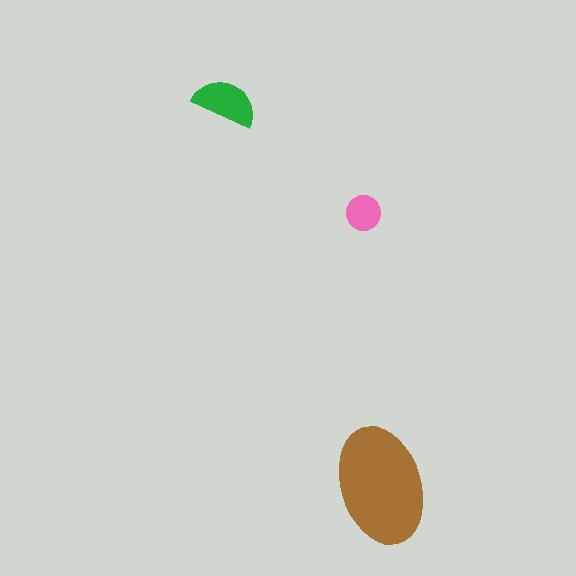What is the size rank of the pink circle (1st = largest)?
3rd.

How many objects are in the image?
There are 3 objects in the image.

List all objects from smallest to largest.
The pink circle, the green semicircle, the brown ellipse.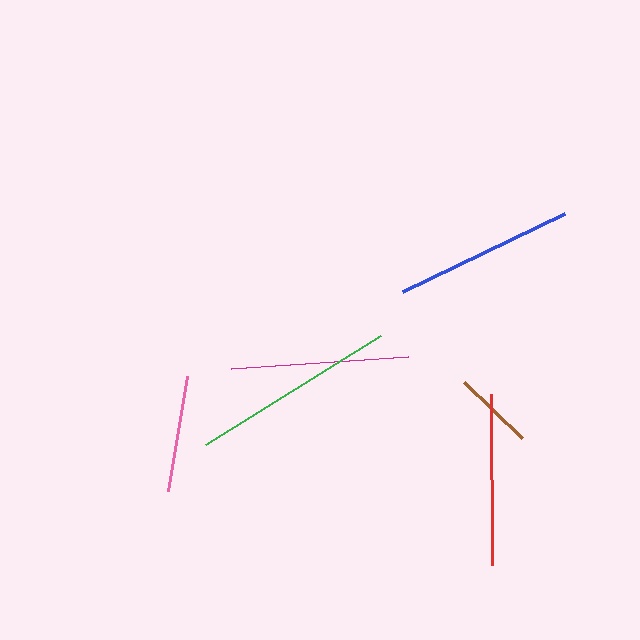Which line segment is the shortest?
The brown line is the shortest at approximately 81 pixels.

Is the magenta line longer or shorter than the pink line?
The magenta line is longer than the pink line.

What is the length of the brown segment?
The brown segment is approximately 81 pixels long.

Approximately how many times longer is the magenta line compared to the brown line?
The magenta line is approximately 2.2 times the length of the brown line.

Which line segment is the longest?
The green line is the longest at approximately 206 pixels.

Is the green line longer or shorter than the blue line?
The green line is longer than the blue line.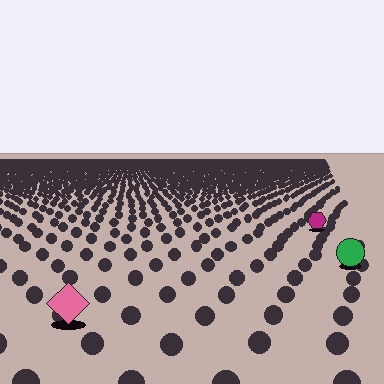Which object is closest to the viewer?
The pink diamond is closest. The texture marks near it are larger and more spread out.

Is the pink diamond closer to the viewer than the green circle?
Yes. The pink diamond is closer — you can tell from the texture gradient: the ground texture is coarser near it.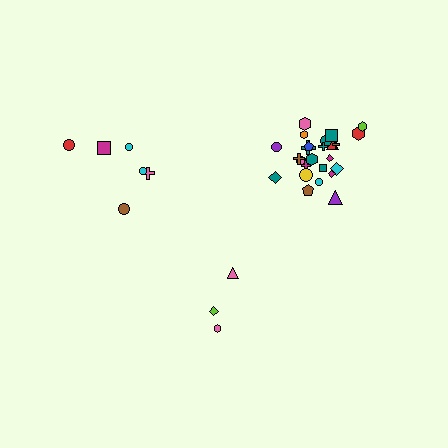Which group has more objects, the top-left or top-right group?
The top-right group.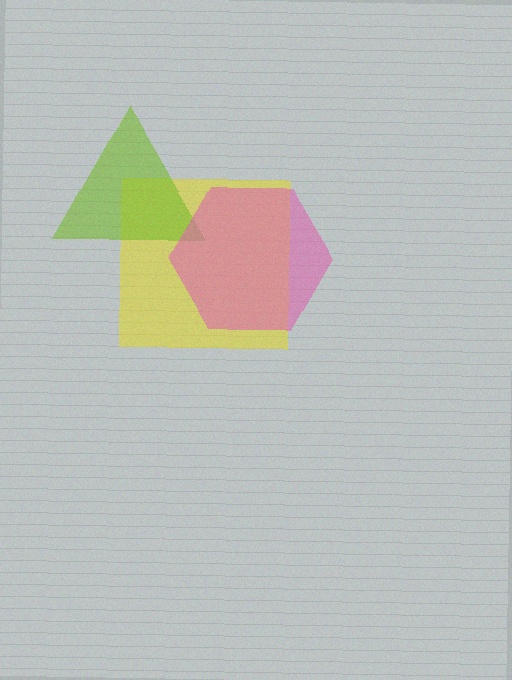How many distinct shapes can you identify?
There are 3 distinct shapes: a yellow square, a lime triangle, a pink hexagon.